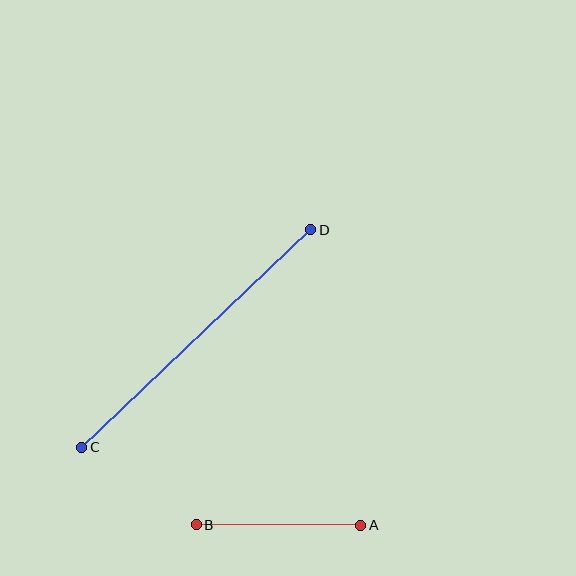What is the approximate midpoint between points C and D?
The midpoint is at approximately (196, 339) pixels.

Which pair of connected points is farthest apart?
Points C and D are farthest apart.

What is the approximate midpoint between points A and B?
The midpoint is at approximately (278, 525) pixels.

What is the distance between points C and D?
The distance is approximately 315 pixels.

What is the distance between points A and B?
The distance is approximately 165 pixels.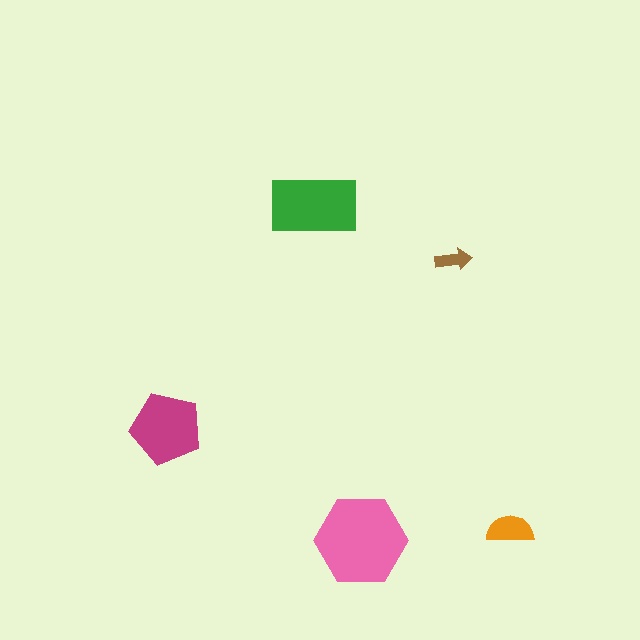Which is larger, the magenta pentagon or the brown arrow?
The magenta pentagon.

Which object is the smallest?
The brown arrow.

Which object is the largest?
The pink hexagon.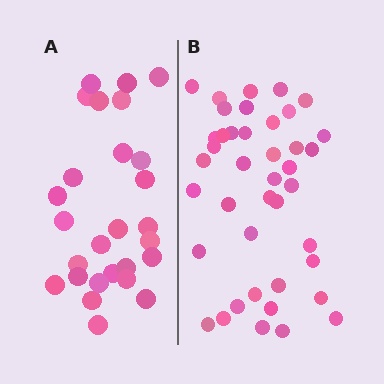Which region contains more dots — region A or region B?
Region B (the right region) has more dots.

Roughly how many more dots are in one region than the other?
Region B has approximately 15 more dots than region A.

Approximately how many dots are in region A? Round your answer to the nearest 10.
About 30 dots. (The exact count is 27, which rounds to 30.)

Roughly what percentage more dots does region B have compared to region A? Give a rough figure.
About 50% more.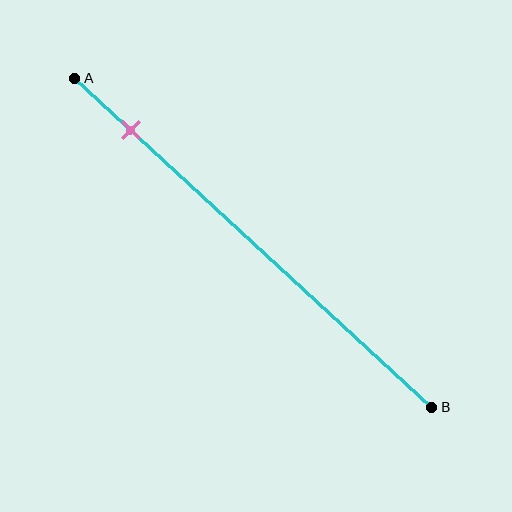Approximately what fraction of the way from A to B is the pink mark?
The pink mark is approximately 15% of the way from A to B.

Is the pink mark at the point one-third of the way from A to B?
No, the mark is at about 15% from A, not at the 33% one-third point.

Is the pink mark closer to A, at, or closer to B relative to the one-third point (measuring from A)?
The pink mark is closer to point A than the one-third point of segment AB.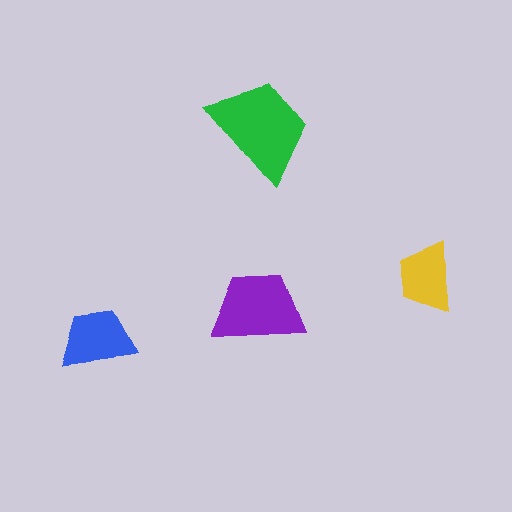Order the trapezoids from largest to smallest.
the green one, the purple one, the blue one, the yellow one.